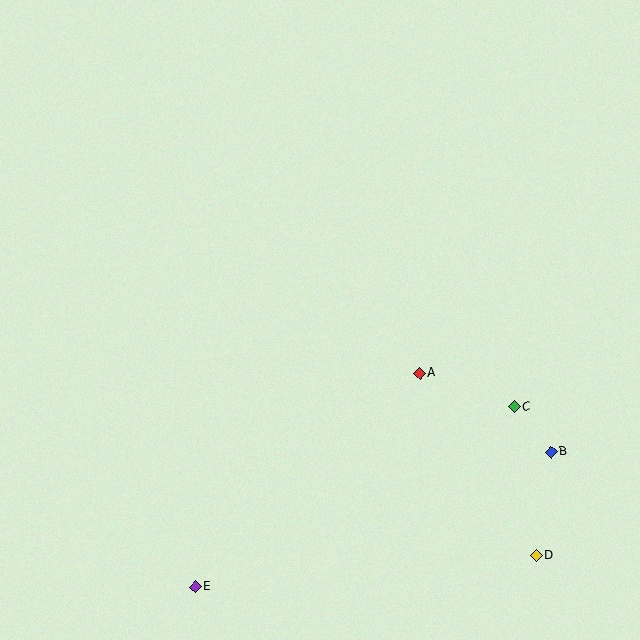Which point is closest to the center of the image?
Point A at (419, 373) is closest to the center.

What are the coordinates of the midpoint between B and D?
The midpoint between B and D is at (544, 504).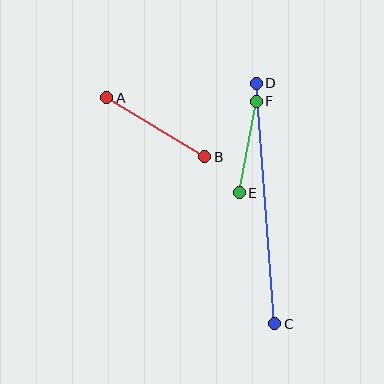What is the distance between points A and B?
The distance is approximately 114 pixels.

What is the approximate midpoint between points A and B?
The midpoint is at approximately (156, 127) pixels.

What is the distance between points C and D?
The distance is approximately 241 pixels.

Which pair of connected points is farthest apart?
Points C and D are farthest apart.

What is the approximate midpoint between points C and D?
The midpoint is at approximately (266, 203) pixels.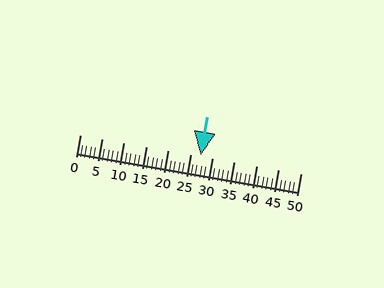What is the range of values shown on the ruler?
The ruler shows values from 0 to 50.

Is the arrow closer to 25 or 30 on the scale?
The arrow is closer to 25.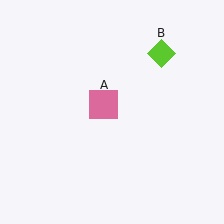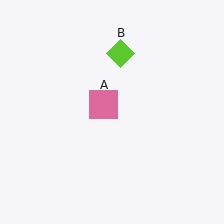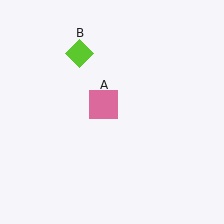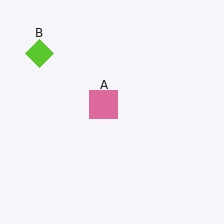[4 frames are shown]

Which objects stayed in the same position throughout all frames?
Pink square (object A) remained stationary.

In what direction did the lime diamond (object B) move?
The lime diamond (object B) moved left.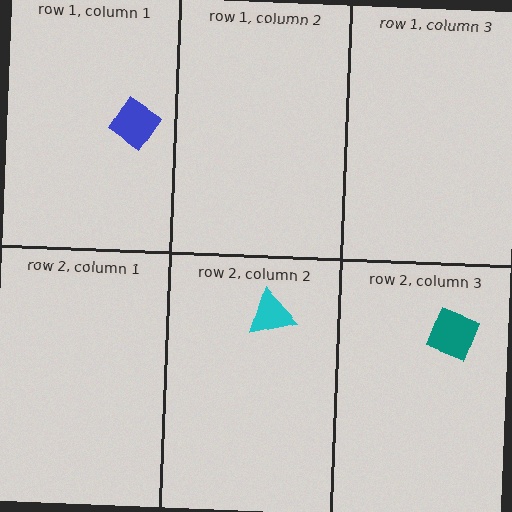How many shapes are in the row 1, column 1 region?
1.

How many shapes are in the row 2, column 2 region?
1.